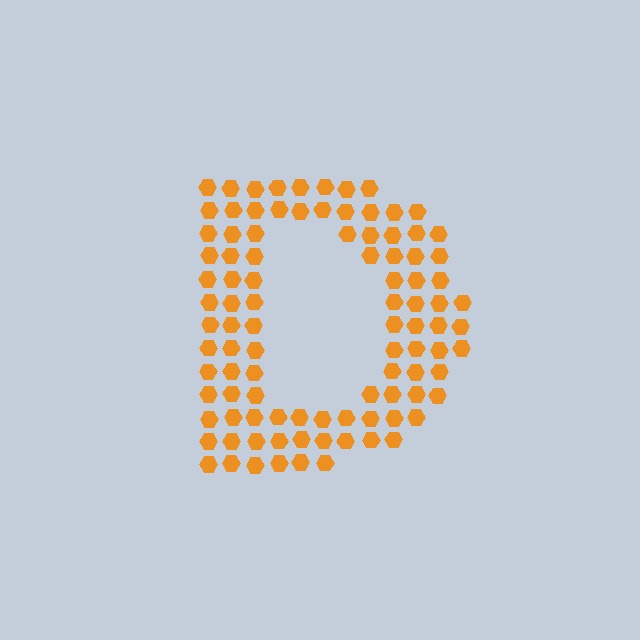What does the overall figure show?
The overall figure shows the letter D.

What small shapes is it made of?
It is made of small hexagons.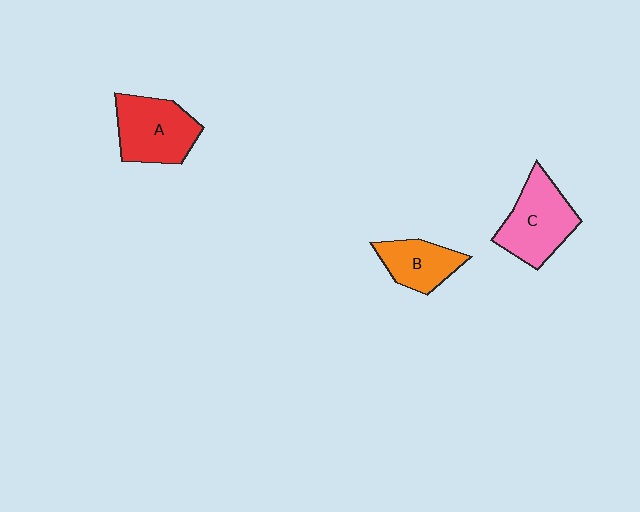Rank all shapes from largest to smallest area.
From largest to smallest: C (pink), A (red), B (orange).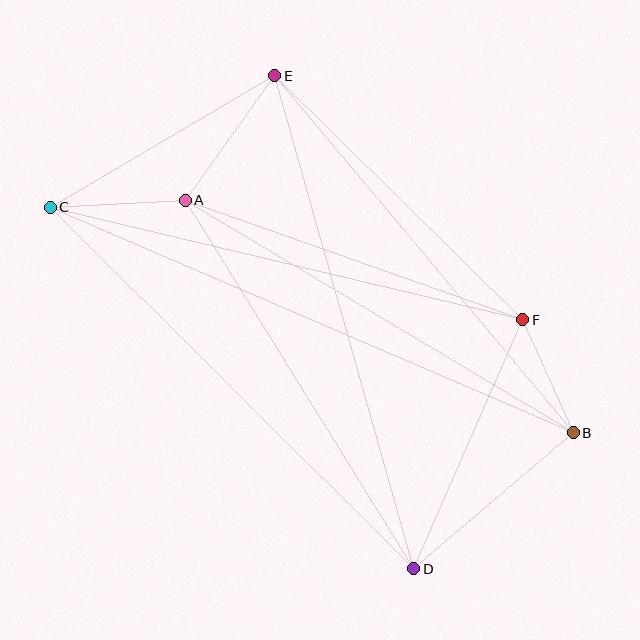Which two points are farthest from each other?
Points B and C are farthest from each other.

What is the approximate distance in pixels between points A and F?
The distance between A and F is approximately 358 pixels.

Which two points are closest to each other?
Points B and F are closest to each other.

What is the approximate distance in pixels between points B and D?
The distance between B and D is approximately 210 pixels.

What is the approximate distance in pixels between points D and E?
The distance between D and E is approximately 512 pixels.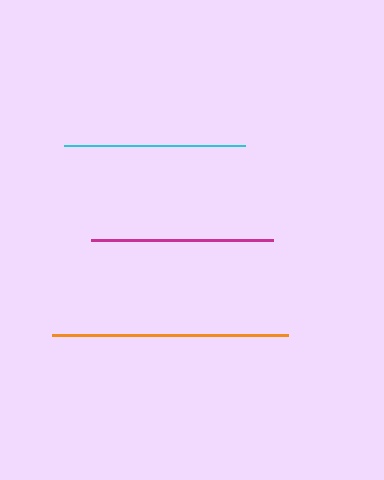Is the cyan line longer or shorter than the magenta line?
The magenta line is longer than the cyan line.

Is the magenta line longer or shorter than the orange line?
The orange line is longer than the magenta line.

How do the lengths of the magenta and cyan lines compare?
The magenta and cyan lines are approximately the same length.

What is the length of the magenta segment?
The magenta segment is approximately 182 pixels long.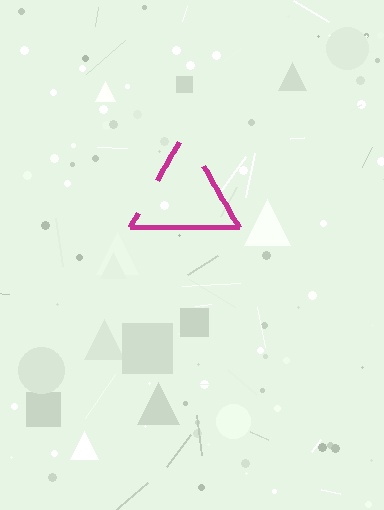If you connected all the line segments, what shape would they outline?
They would outline a triangle.